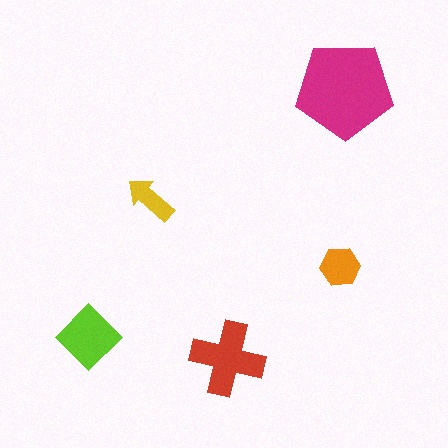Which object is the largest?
The magenta pentagon.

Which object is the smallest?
The yellow arrow.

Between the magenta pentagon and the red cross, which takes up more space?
The magenta pentagon.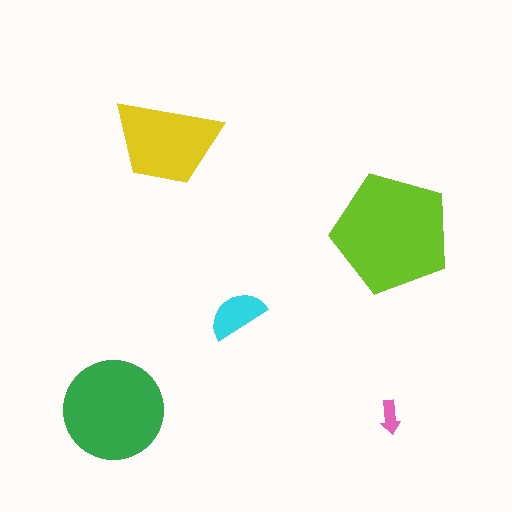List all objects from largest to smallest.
The lime pentagon, the green circle, the yellow trapezoid, the cyan semicircle, the pink arrow.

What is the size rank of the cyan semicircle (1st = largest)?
4th.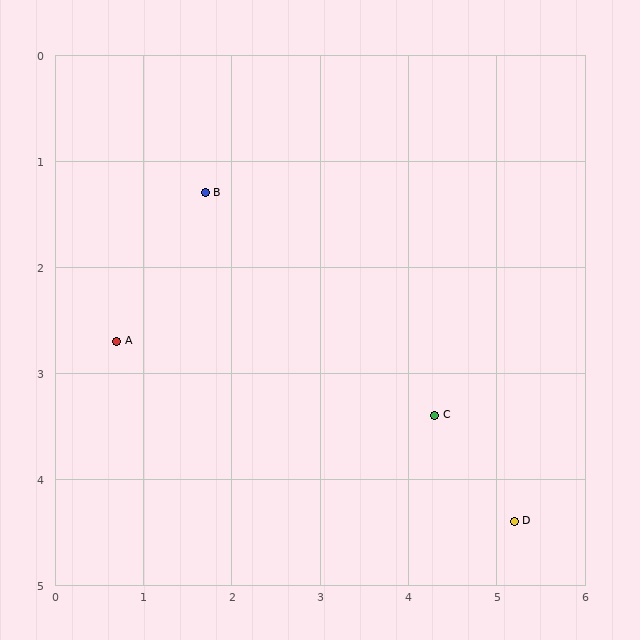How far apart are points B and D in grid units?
Points B and D are about 4.7 grid units apart.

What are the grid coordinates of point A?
Point A is at approximately (0.7, 2.7).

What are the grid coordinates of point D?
Point D is at approximately (5.2, 4.4).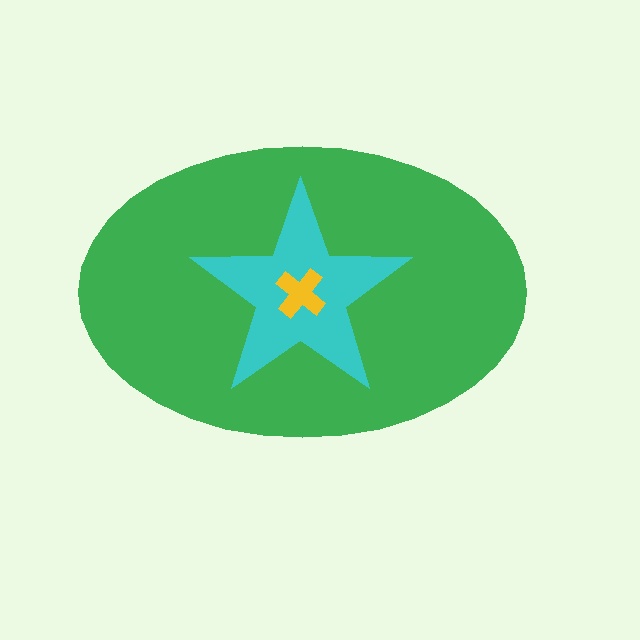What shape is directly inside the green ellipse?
The cyan star.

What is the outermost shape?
The green ellipse.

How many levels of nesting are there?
3.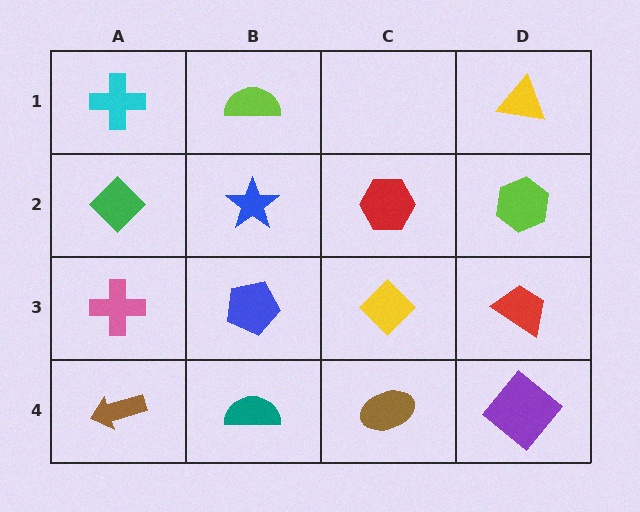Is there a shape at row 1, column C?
No, that cell is empty.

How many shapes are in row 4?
4 shapes.